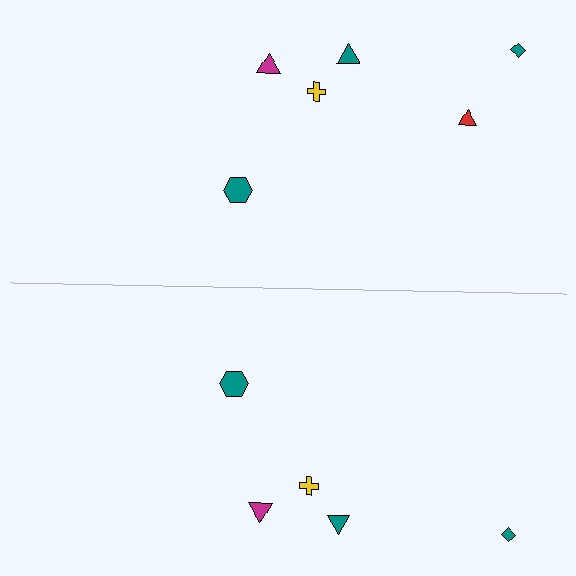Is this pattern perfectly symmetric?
No, the pattern is not perfectly symmetric. A red triangle is missing from the bottom side.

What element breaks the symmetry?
A red triangle is missing from the bottom side.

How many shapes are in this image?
There are 11 shapes in this image.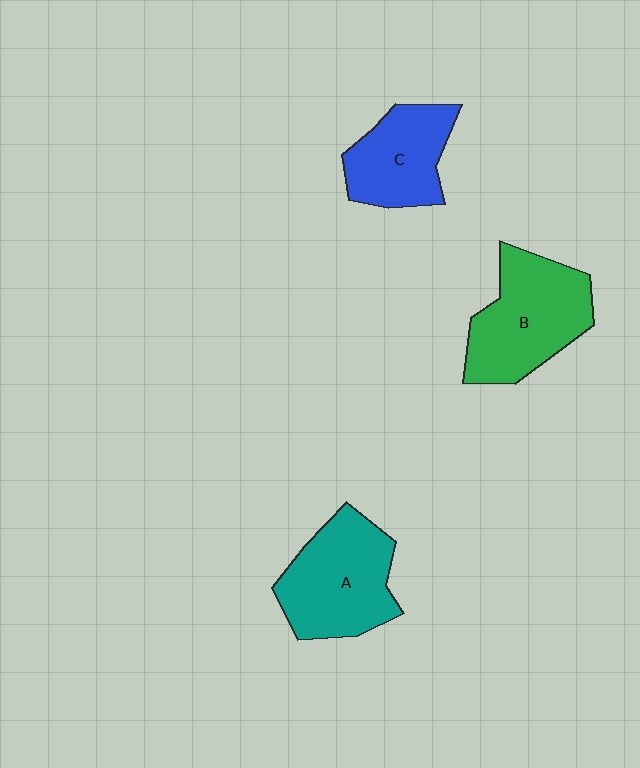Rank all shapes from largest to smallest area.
From largest to smallest: B (green), A (teal), C (blue).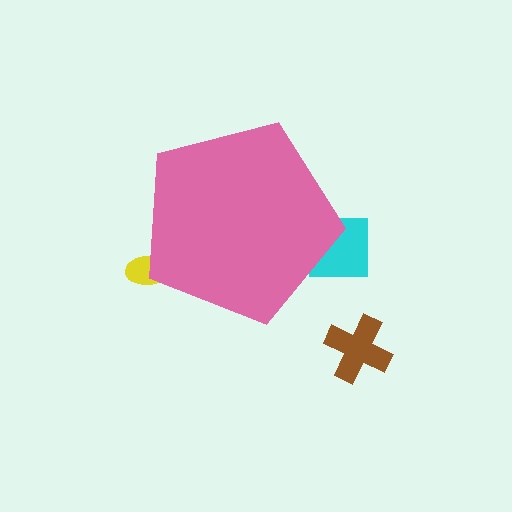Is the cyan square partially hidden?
Yes, the cyan square is partially hidden behind the pink pentagon.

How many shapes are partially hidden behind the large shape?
2 shapes are partially hidden.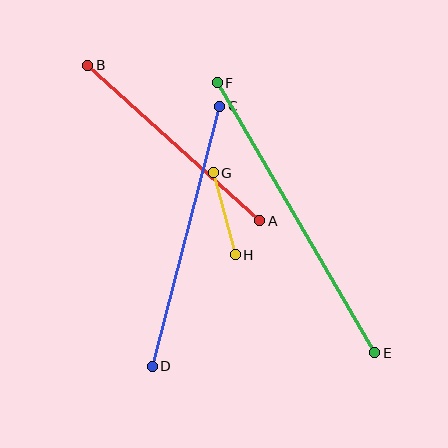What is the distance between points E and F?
The distance is approximately 313 pixels.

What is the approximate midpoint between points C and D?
The midpoint is at approximately (186, 236) pixels.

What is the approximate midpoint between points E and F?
The midpoint is at approximately (296, 218) pixels.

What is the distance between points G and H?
The distance is approximately 85 pixels.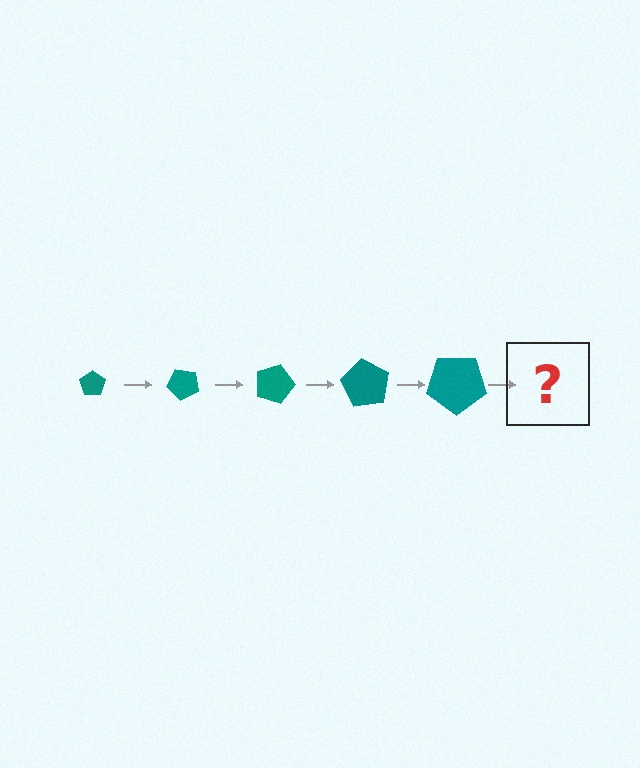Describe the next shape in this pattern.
It should be a pentagon, larger than the previous one and rotated 225 degrees from the start.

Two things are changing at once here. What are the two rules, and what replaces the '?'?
The two rules are that the pentagon grows larger each step and it rotates 45 degrees each step. The '?' should be a pentagon, larger than the previous one and rotated 225 degrees from the start.